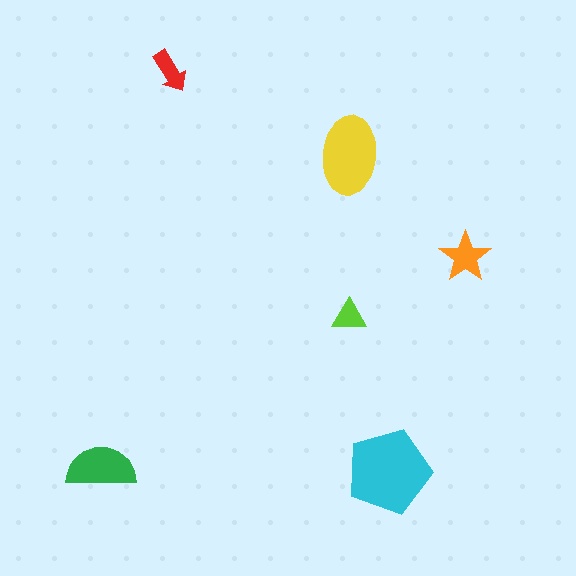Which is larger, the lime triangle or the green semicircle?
The green semicircle.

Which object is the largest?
The cyan pentagon.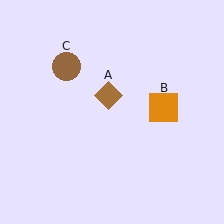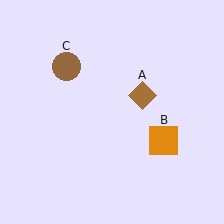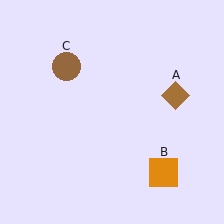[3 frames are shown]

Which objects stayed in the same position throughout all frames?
Brown circle (object C) remained stationary.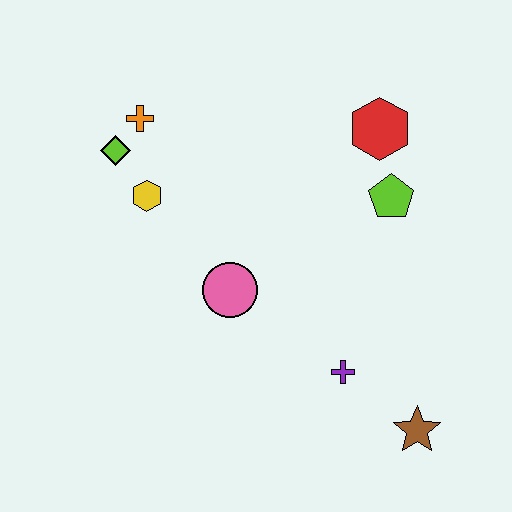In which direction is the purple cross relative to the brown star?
The purple cross is to the left of the brown star.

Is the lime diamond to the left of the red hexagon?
Yes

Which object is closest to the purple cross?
The brown star is closest to the purple cross.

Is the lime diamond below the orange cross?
Yes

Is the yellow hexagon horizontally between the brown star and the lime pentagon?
No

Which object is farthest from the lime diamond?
The brown star is farthest from the lime diamond.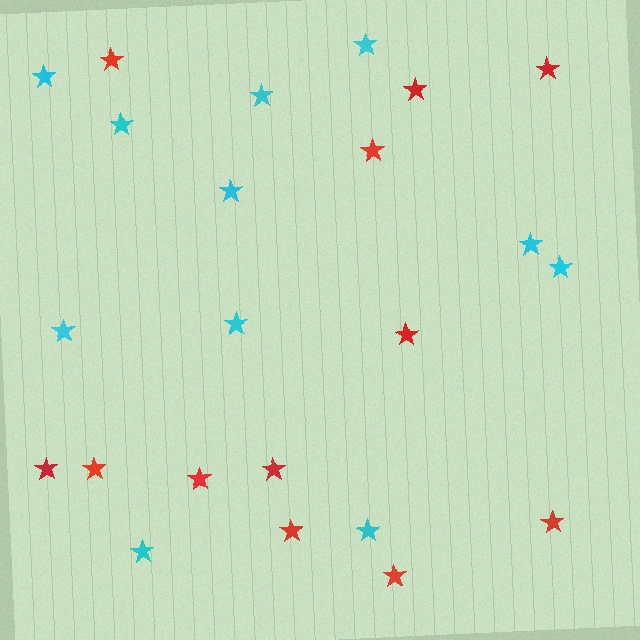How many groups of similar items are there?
There are 2 groups: one group of red stars (12) and one group of cyan stars (11).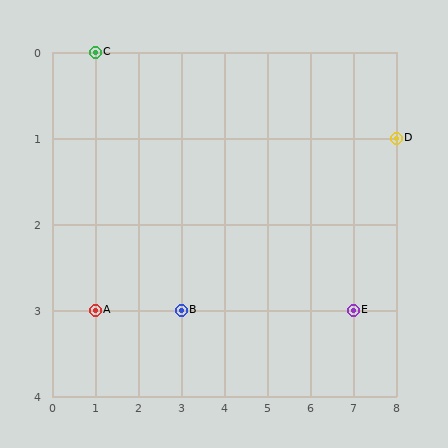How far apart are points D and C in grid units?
Points D and C are 7 columns and 1 row apart (about 7.1 grid units diagonally).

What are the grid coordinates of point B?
Point B is at grid coordinates (3, 3).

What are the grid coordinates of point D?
Point D is at grid coordinates (8, 1).